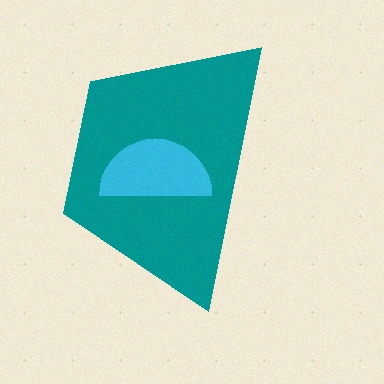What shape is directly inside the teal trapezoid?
The cyan semicircle.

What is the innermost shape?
The cyan semicircle.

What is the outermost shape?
The teal trapezoid.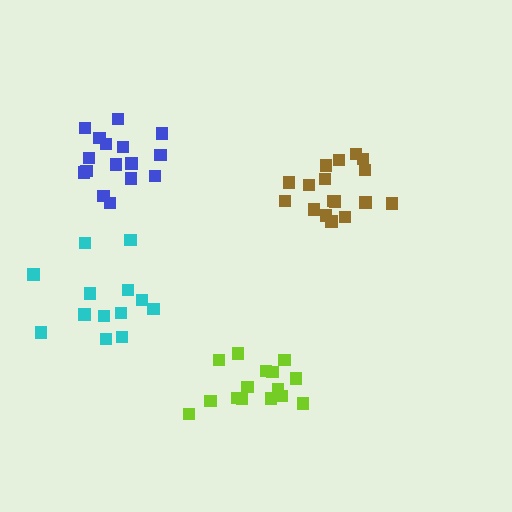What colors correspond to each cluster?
The clusters are colored: blue, brown, cyan, lime.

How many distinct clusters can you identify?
There are 4 distinct clusters.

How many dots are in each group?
Group 1: 16 dots, Group 2: 17 dots, Group 3: 13 dots, Group 4: 15 dots (61 total).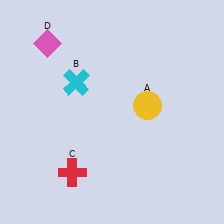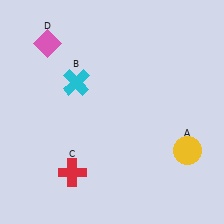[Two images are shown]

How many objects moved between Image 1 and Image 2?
1 object moved between the two images.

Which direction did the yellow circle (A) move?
The yellow circle (A) moved down.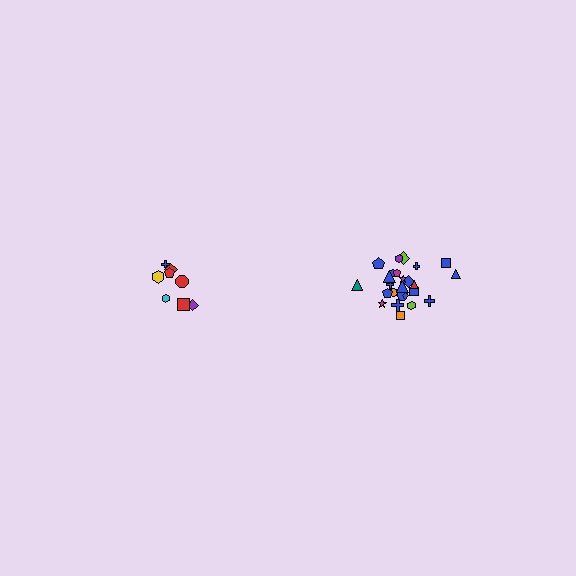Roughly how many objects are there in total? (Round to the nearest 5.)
Roughly 35 objects in total.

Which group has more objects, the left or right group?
The right group.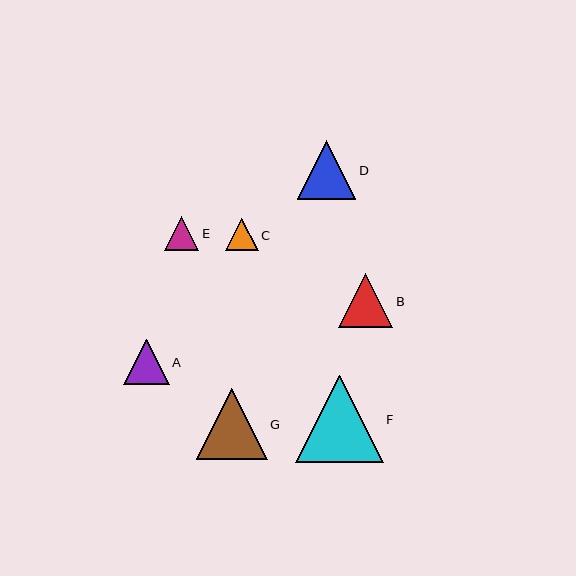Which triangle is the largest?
Triangle F is the largest with a size of approximately 87 pixels.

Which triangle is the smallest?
Triangle C is the smallest with a size of approximately 33 pixels.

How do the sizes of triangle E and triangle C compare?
Triangle E and triangle C are approximately the same size.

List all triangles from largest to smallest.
From largest to smallest: F, G, D, B, A, E, C.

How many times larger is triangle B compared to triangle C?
Triangle B is approximately 1.6 times the size of triangle C.